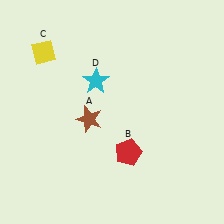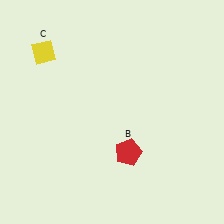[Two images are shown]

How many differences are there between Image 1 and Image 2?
There are 2 differences between the two images.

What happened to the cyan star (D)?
The cyan star (D) was removed in Image 2. It was in the top-left area of Image 1.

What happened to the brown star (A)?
The brown star (A) was removed in Image 2. It was in the bottom-left area of Image 1.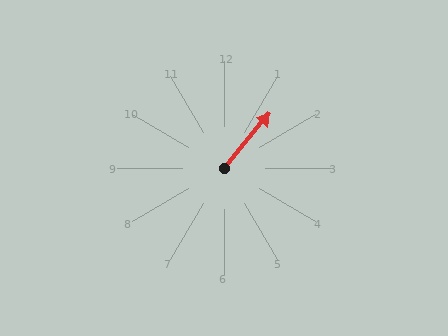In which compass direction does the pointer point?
Northeast.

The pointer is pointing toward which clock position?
Roughly 1 o'clock.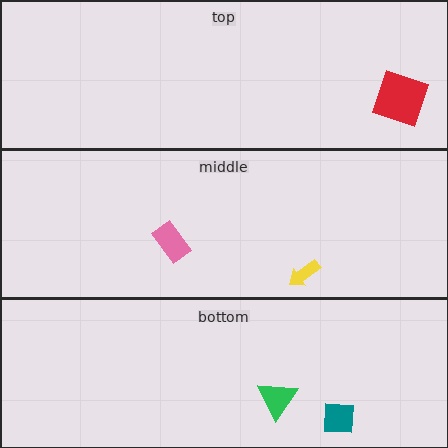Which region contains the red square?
The top region.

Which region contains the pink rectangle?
The middle region.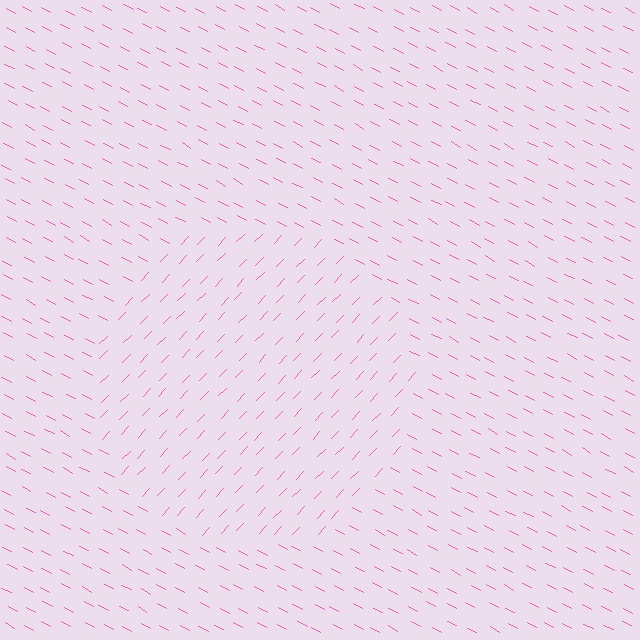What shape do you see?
I see a circle.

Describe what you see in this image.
The image is filled with small pink line segments. A circle region in the image has lines oriented differently from the surrounding lines, creating a visible texture boundary.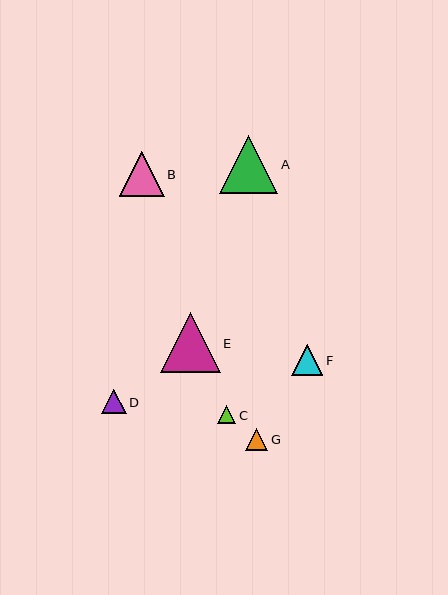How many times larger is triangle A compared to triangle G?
Triangle A is approximately 2.6 times the size of triangle G.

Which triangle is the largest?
Triangle E is the largest with a size of approximately 60 pixels.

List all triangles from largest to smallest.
From largest to smallest: E, A, B, F, D, G, C.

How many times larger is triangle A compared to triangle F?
Triangle A is approximately 1.9 times the size of triangle F.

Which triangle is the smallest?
Triangle C is the smallest with a size of approximately 18 pixels.